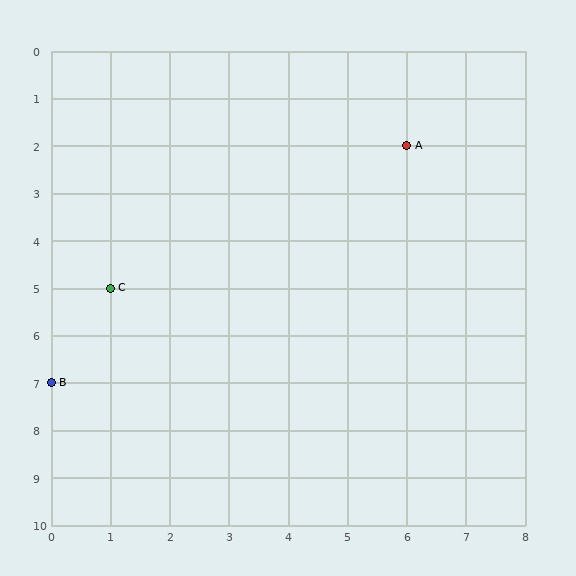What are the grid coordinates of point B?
Point B is at grid coordinates (0, 7).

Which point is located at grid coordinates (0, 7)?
Point B is at (0, 7).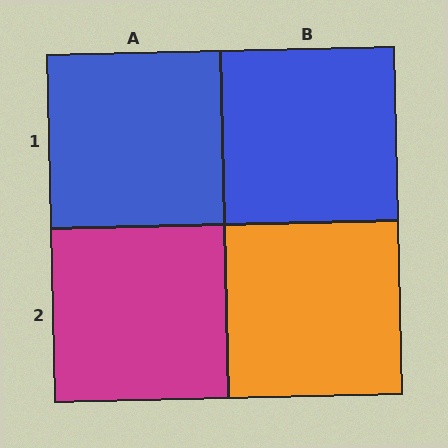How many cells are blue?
2 cells are blue.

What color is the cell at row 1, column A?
Blue.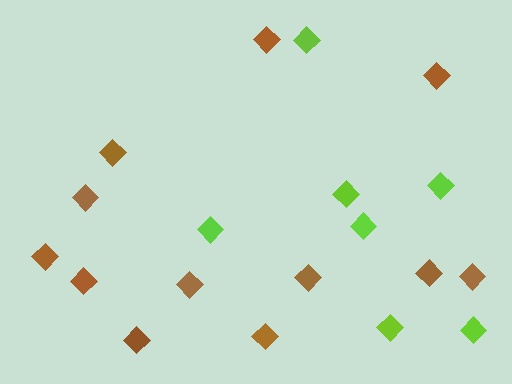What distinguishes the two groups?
There are 2 groups: one group of brown diamonds (12) and one group of lime diamonds (7).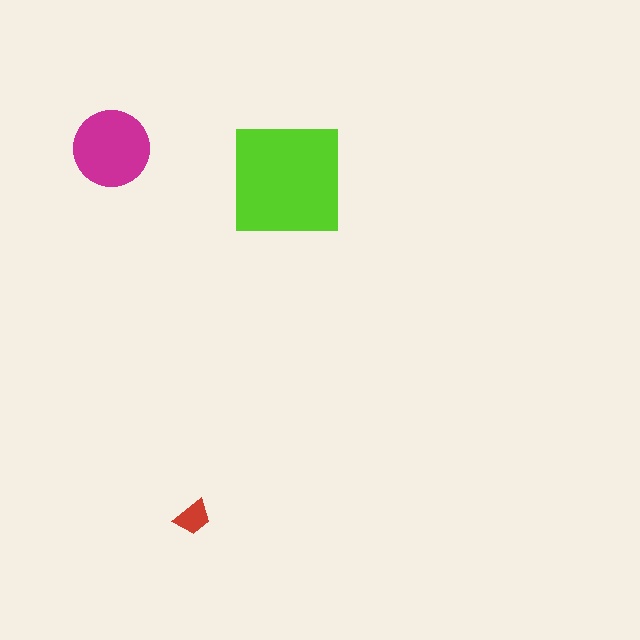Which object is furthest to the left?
The magenta circle is leftmost.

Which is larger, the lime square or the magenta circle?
The lime square.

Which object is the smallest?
The red trapezoid.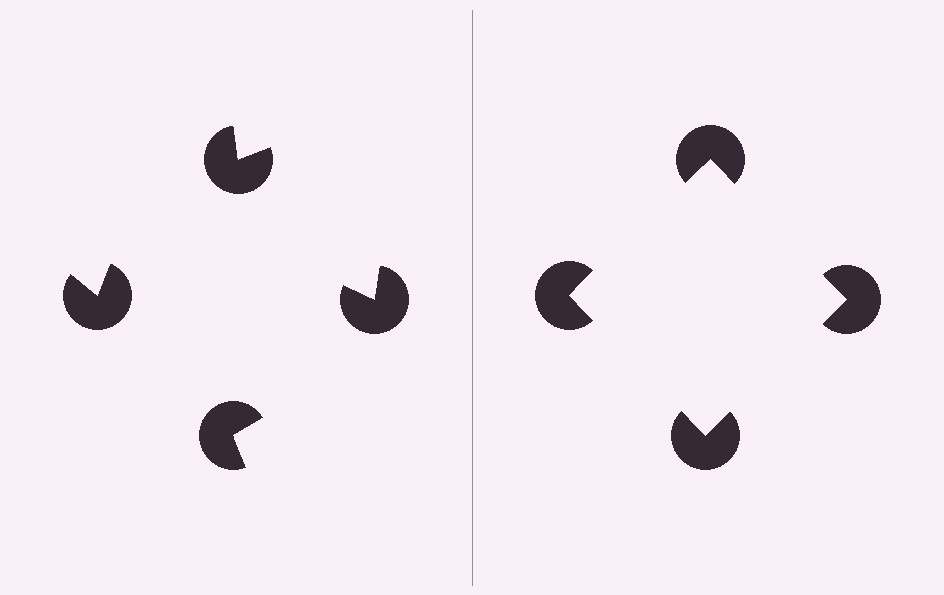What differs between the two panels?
The pac-man discs are positioned identically on both sides; only the wedge orientations differ. On the right they align to a square; on the left they are misaligned.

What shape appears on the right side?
An illusory square.